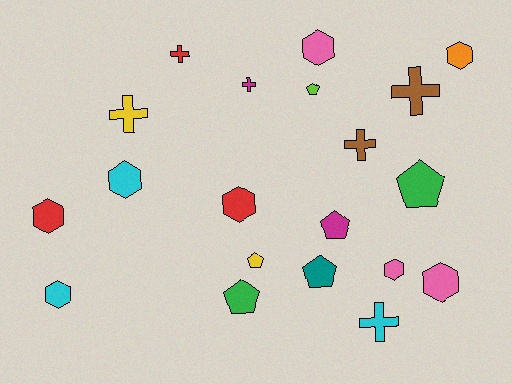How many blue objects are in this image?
There are no blue objects.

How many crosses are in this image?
There are 6 crosses.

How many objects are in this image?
There are 20 objects.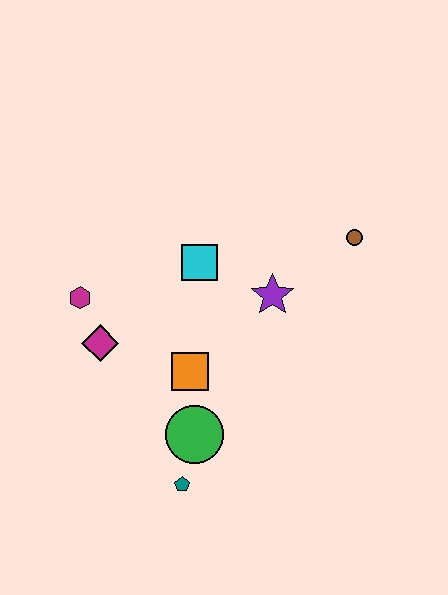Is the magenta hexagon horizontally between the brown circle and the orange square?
No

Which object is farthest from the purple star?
The teal pentagon is farthest from the purple star.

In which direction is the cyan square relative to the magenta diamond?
The cyan square is to the right of the magenta diamond.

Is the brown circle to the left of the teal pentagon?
No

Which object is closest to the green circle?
The teal pentagon is closest to the green circle.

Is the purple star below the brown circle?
Yes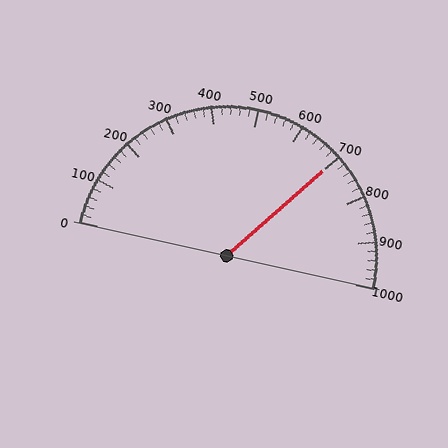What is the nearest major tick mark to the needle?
The nearest major tick mark is 700.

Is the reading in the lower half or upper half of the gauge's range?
The reading is in the upper half of the range (0 to 1000).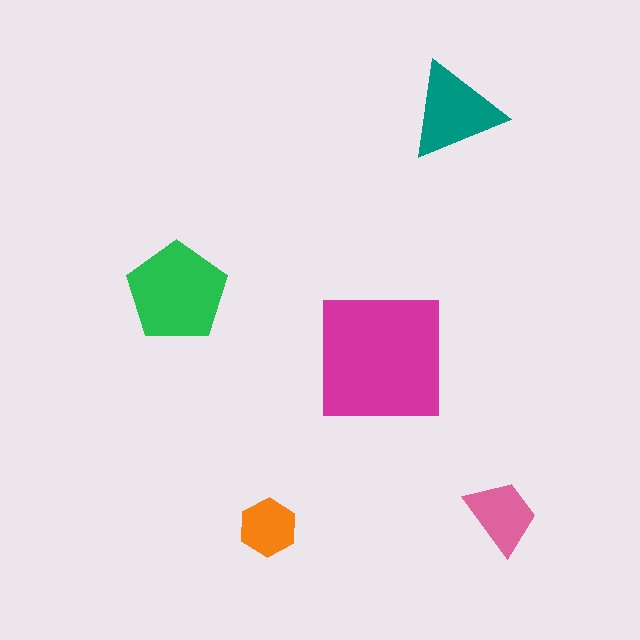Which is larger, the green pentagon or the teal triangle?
The green pentagon.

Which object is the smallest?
The orange hexagon.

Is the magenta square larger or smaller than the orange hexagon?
Larger.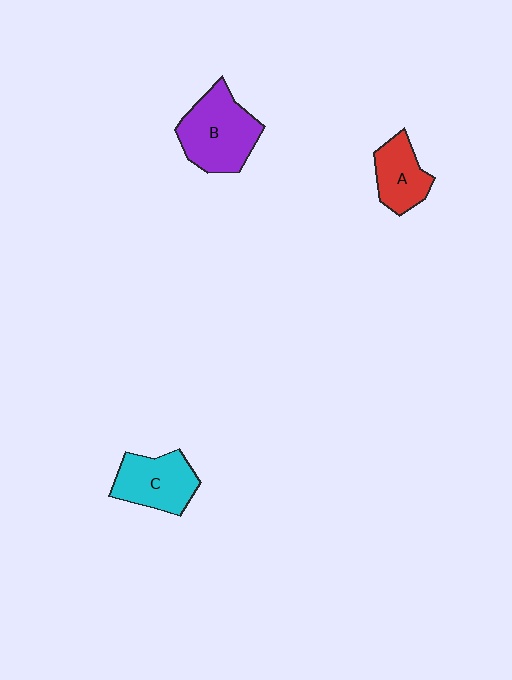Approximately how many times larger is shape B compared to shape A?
Approximately 1.6 times.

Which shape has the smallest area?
Shape A (red).